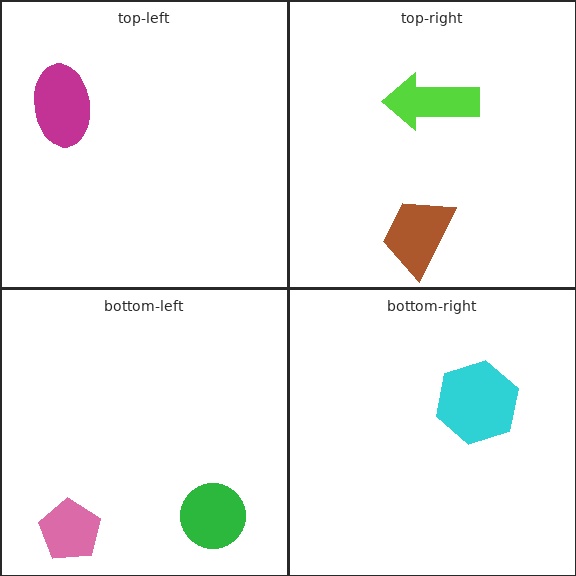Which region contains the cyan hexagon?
The bottom-right region.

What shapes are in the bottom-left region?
The green circle, the pink pentagon.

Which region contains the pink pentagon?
The bottom-left region.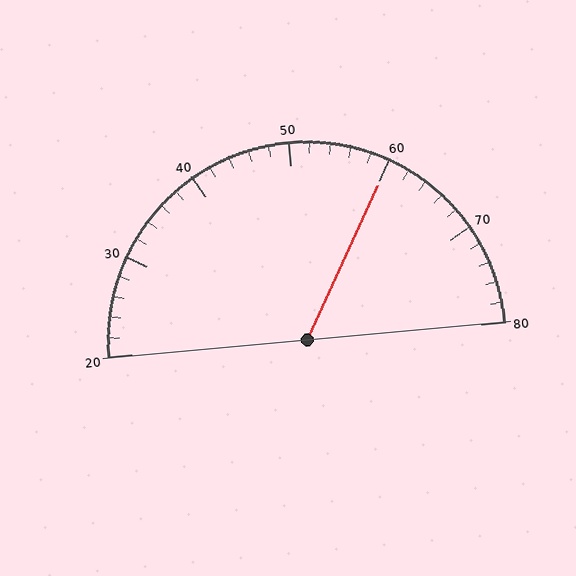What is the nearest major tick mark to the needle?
The nearest major tick mark is 60.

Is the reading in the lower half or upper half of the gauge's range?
The reading is in the upper half of the range (20 to 80).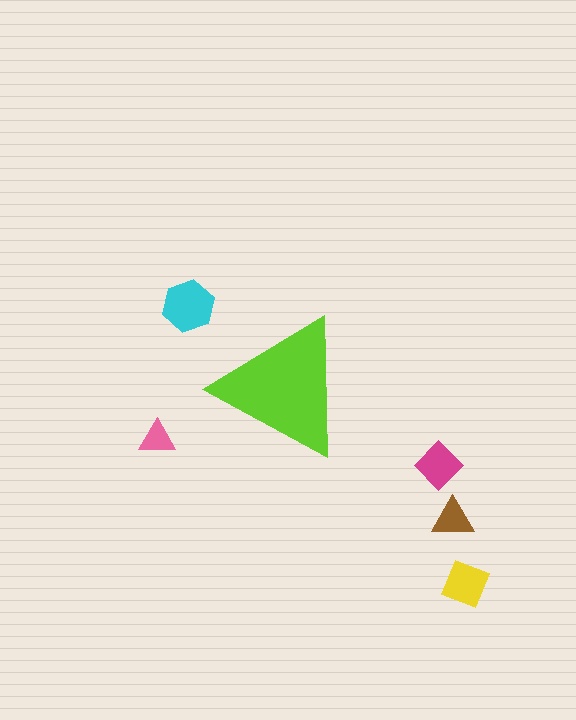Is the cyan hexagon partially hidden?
No, the cyan hexagon is fully visible.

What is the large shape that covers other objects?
A lime triangle.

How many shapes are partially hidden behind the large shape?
0 shapes are partially hidden.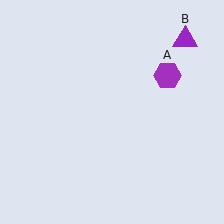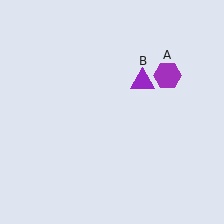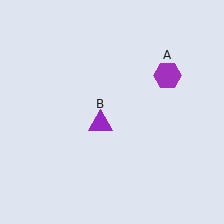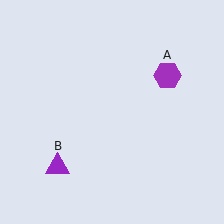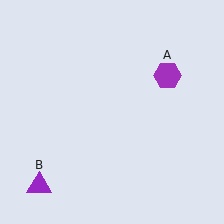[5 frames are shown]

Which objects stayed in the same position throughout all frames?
Purple hexagon (object A) remained stationary.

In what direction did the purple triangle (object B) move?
The purple triangle (object B) moved down and to the left.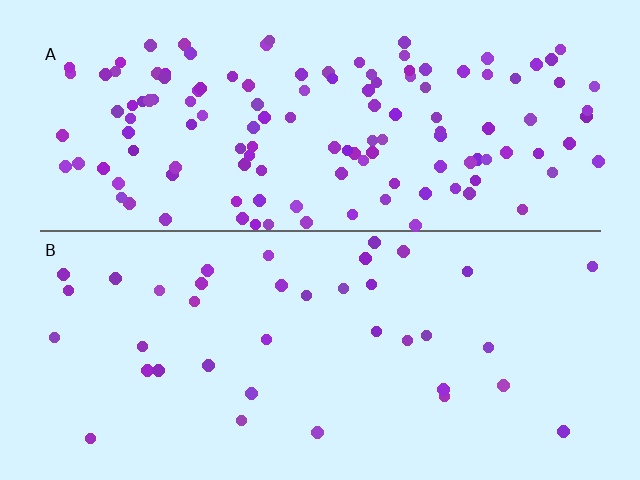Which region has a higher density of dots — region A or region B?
A (the top).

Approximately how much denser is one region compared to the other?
Approximately 3.5× — region A over region B.